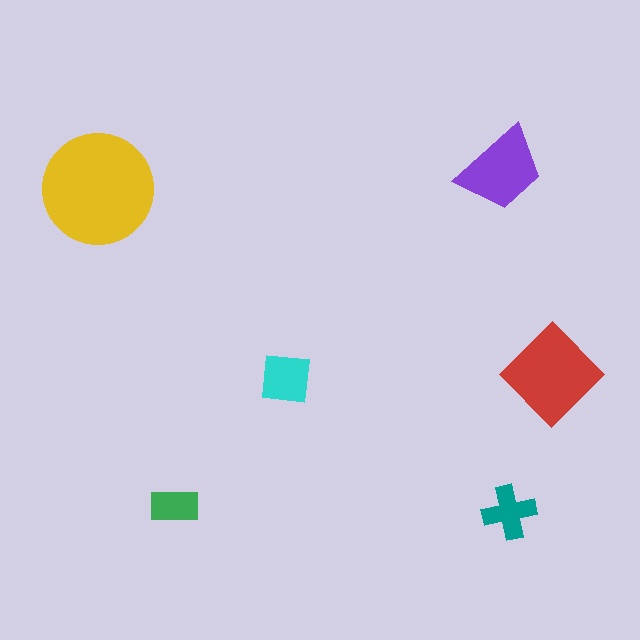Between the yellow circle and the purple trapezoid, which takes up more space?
The yellow circle.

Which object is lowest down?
The teal cross is bottommost.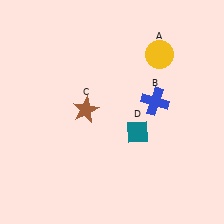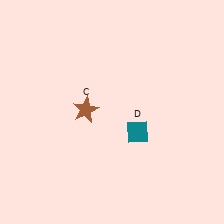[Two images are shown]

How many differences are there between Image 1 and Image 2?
There are 2 differences between the two images.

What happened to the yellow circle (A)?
The yellow circle (A) was removed in Image 2. It was in the top-right area of Image 1.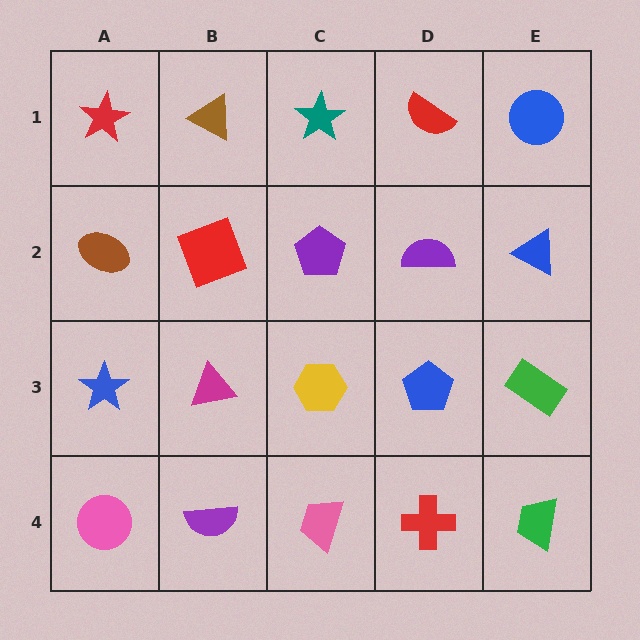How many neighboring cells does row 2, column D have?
4.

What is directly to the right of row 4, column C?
A red cross.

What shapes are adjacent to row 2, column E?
A blue circle (row 1, column E), a green rectangle (row 3, column E), a purple semicircle (row 2, column D).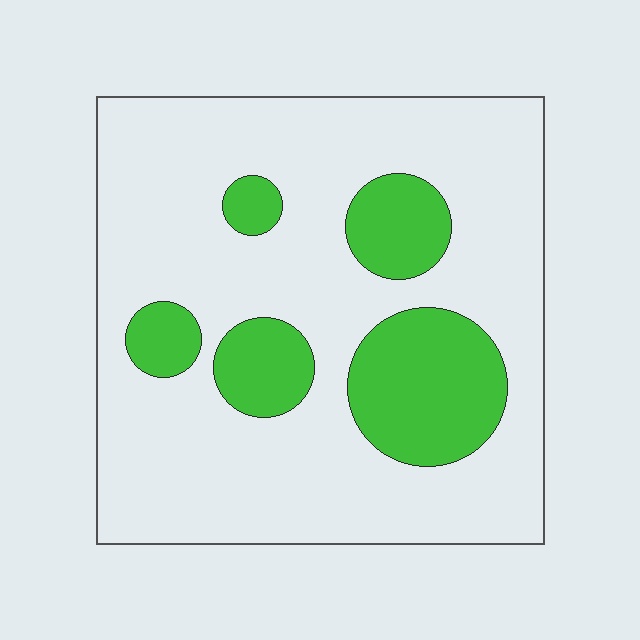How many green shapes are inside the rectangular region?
5.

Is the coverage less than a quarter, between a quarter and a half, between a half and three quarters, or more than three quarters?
Less than a quarter.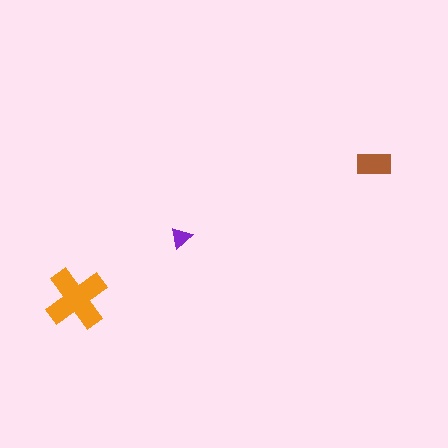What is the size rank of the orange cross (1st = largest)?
1st.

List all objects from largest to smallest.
The orange cross, the brown rectangle, the purple triangle.